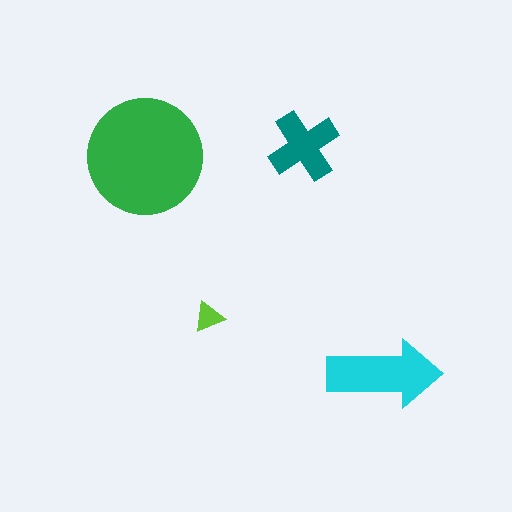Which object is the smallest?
The lime triangle.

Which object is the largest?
The green circle.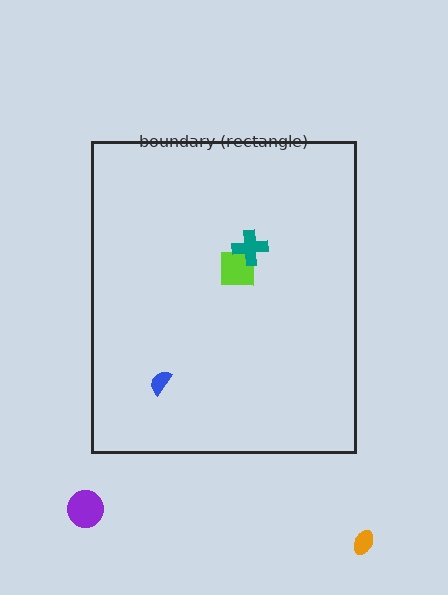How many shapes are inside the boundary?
3 inside, 2 outside.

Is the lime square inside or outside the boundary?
Inside.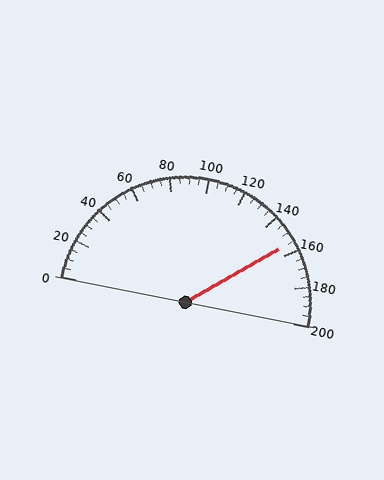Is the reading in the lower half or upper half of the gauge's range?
The reading is in the upper half of the range (0 to 200).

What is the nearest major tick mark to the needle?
The nearest major tick mark is 160.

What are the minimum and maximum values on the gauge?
The gauge ranges from 0 to 200.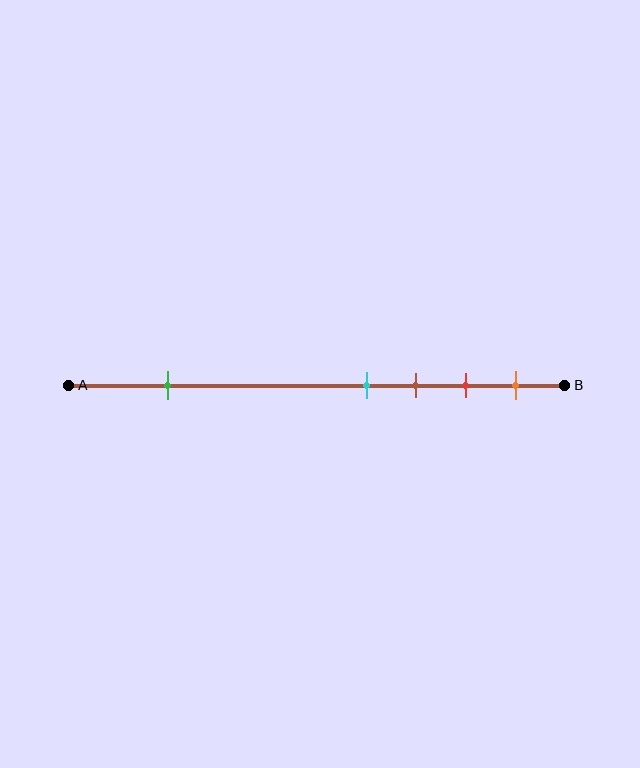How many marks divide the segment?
There are 5 marks dividing the segment.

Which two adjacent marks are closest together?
The cyan and brown marks are the closest adjacent pair.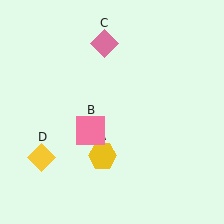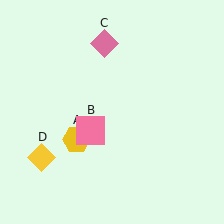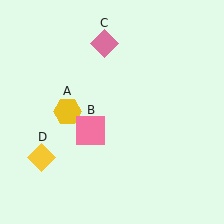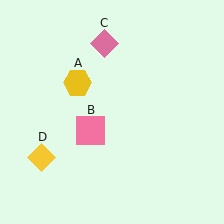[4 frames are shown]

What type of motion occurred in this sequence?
The yellow hexagon (object A) rotated clockwise around the center of the scene.